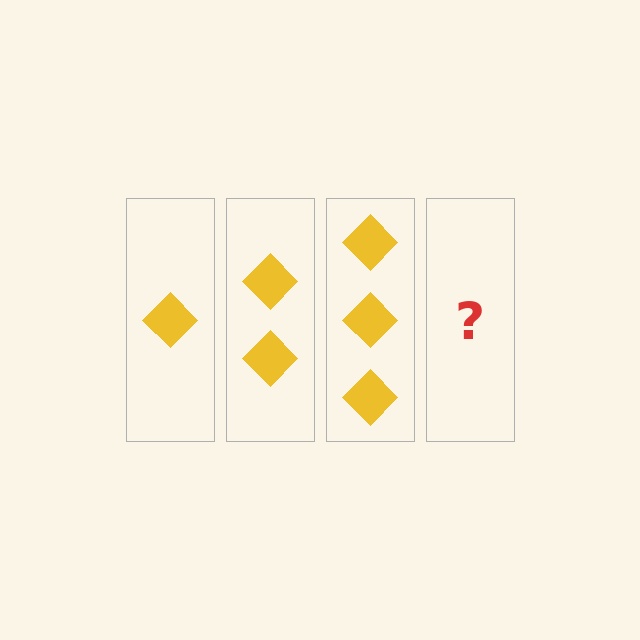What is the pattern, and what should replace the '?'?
The pattern is that each step adds one more diamond. The '?' should be 4 diamonds.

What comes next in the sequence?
The next element should be 4 diamonds.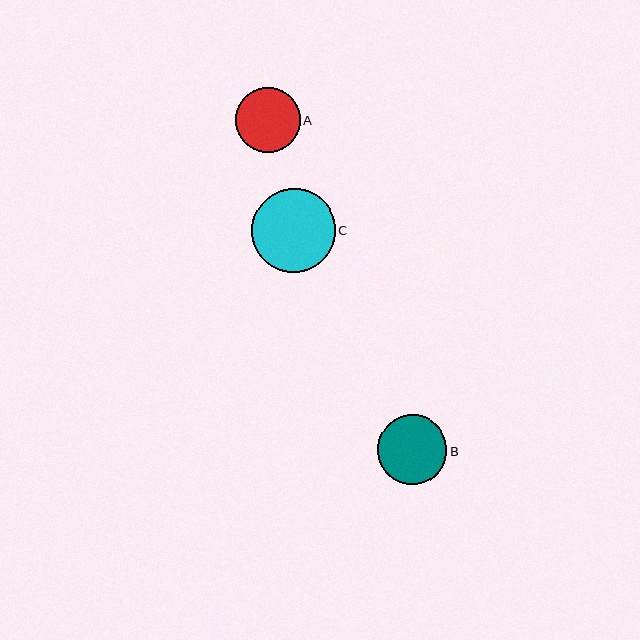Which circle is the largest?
Circle C is the largest with a size of approximately 84 pixels.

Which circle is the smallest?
Circle A is the smallest with a size of approximately 65 pixels.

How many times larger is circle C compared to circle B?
Circle C is approximately 1.2 times the size of circle B.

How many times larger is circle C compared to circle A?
Circle C is approximately 1.3 times the size of circle A.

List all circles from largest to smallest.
From largest to smallest: C, B, A.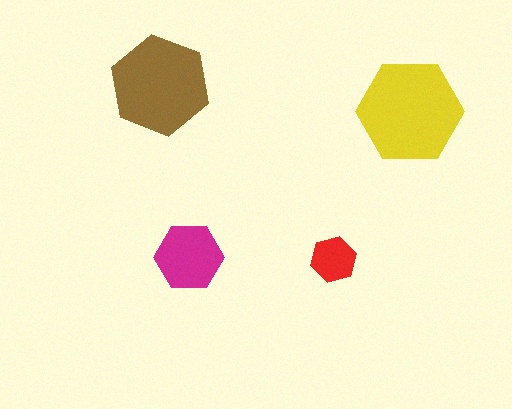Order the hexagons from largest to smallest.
the yellow one, the brown one, the magenta one, the red one.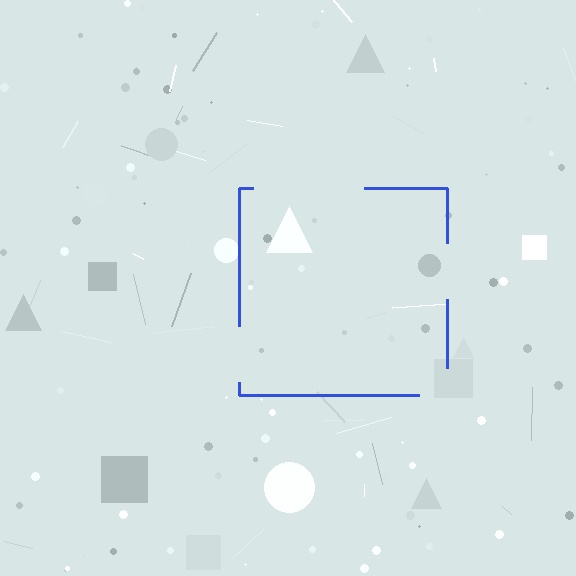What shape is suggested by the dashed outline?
The dashed outline suggests a square.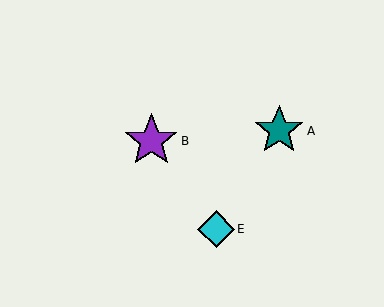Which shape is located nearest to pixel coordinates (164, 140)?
The purple star (labeled B) at (151, 141) is nearest to that location.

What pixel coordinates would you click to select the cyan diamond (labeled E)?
Click at (216, 229) to select the cyan diamond E.